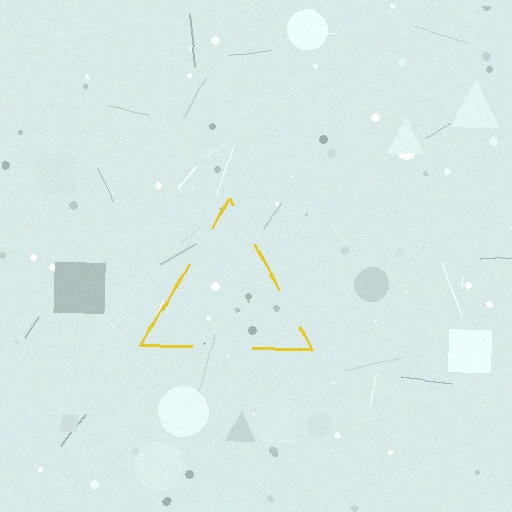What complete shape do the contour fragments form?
The contour fragments form a triangle.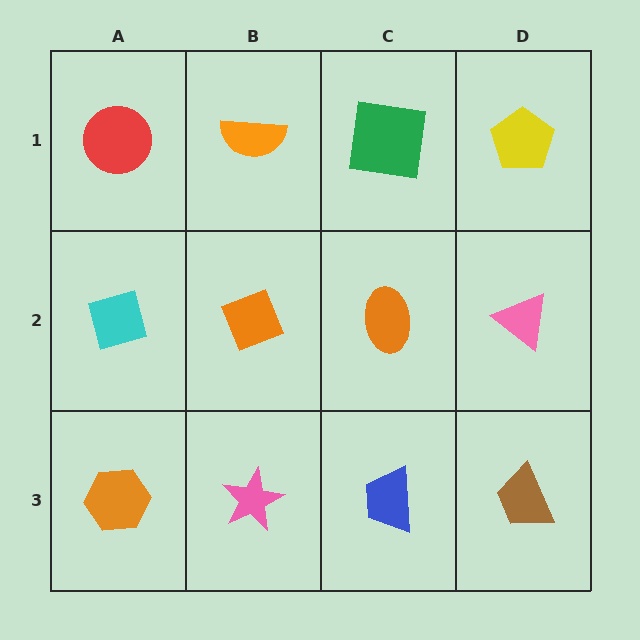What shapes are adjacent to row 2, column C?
A green square (row 1, column C), a blue trapezoid (row 3, column C), an orange diamond (row 2, column B), a pink triangle (row 2, column D).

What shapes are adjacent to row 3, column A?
A cyan square (row 2, column A), a pink star (row 3, column B).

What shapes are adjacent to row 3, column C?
An orange ellipse (row 2, column C), a pink star (row 3, column B), a brown trapezoid (row 3, column D).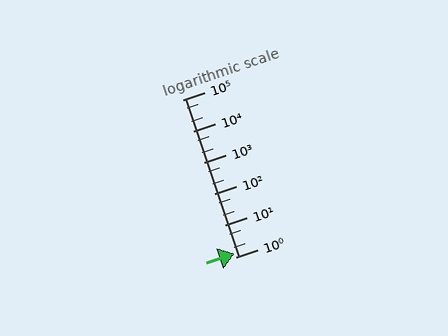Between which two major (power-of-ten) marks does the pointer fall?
The pointer is between 1 and 10.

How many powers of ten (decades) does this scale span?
The scale spans 5 decades, from 1 to 100000.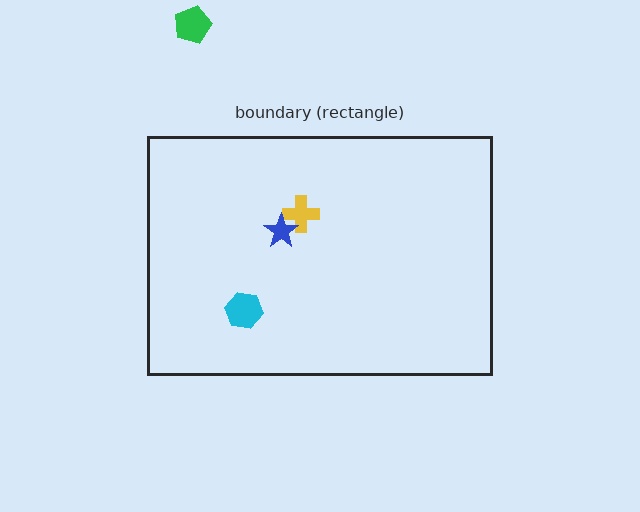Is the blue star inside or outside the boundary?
Inside.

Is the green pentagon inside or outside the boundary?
Outside.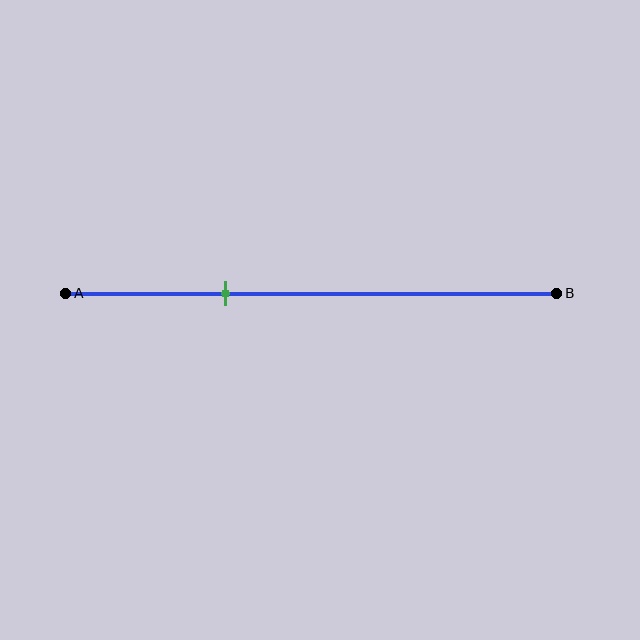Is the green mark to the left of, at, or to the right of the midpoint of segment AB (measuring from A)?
The green mark is to the left of the midpoint of segment AB.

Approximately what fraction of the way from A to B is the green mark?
The green mark is approximately 35% of the way from A to B.